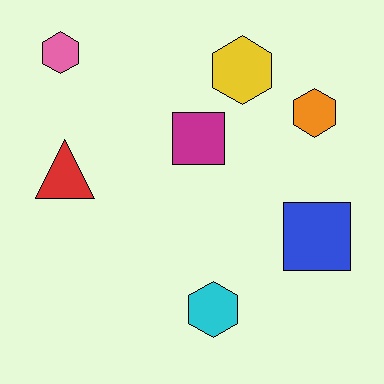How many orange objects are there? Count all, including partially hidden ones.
There is 1 orange object.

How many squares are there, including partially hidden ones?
There are 2 squares.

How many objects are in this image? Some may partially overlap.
There are 7 objects.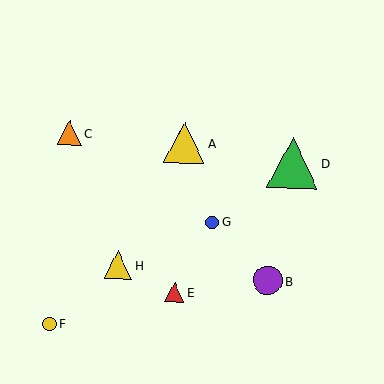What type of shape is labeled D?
Shape D is a green triangle.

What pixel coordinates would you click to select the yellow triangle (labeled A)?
Click at (184, 143) to select the yellow triangle A.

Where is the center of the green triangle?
The center of the green triangle is at (293, 163).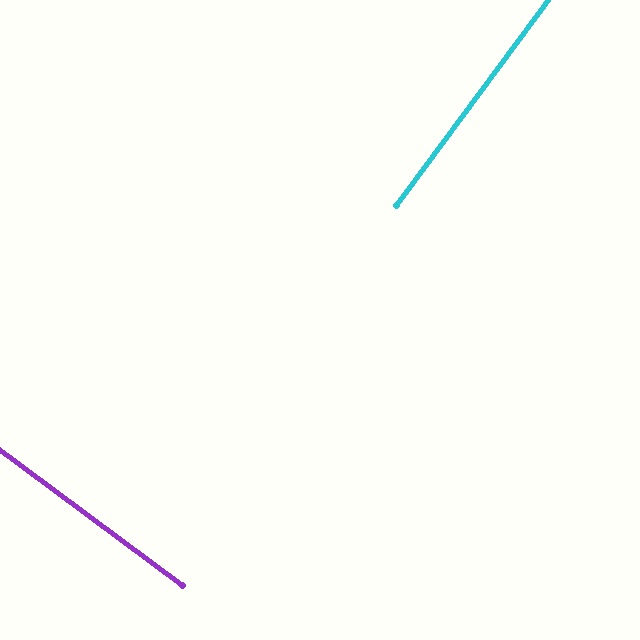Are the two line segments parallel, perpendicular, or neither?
Perpendicular — they meet at approximately 90°.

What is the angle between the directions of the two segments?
Approximately 90 degrees.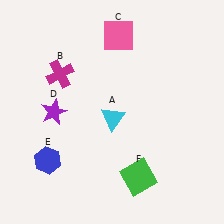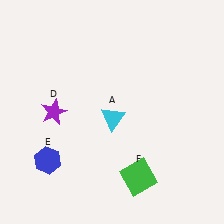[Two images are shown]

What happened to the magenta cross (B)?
The magenta cross (B) was removed in Image 2. It was in the top-left area of Image 1.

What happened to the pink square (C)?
The pink square (C) was removed in Image 2. It was in the top-right area of Image 1.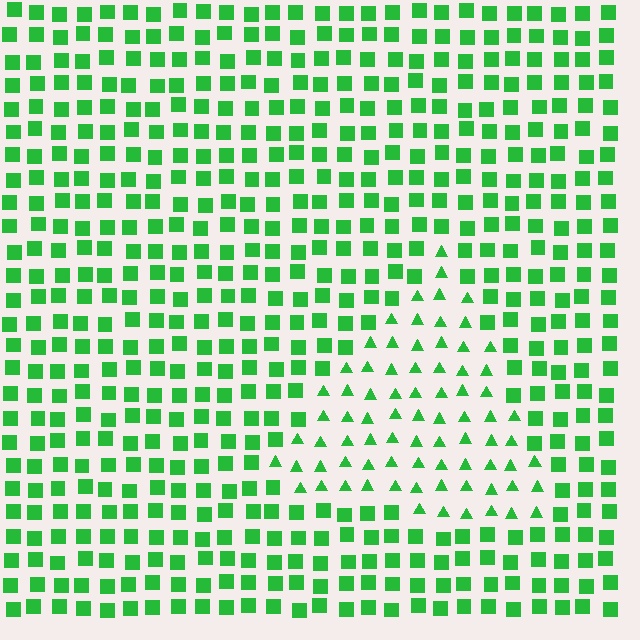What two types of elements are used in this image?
The image uses triangles inside the triangle region and squares outside it.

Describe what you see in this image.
The image is filled with small green elements arranged in a uniform grid. A triangle-shaped region contains triangles, while the surrounding area contains squares. The boundary is defined purely by the change in element shape.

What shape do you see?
I see a triangle.